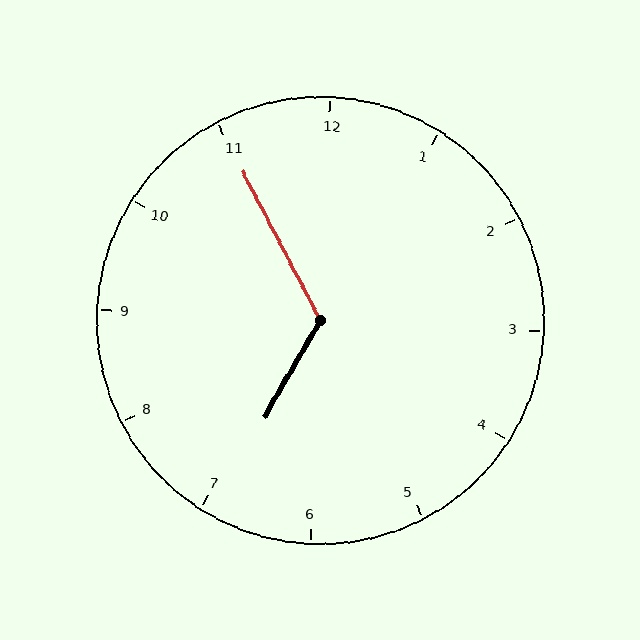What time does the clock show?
6:55.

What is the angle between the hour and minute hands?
Approximately 122 degrees.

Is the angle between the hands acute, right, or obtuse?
It is obtuse.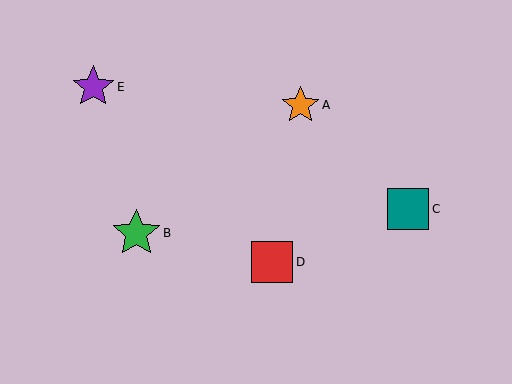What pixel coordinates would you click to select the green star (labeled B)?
Click at (136, 233) to select the green star B.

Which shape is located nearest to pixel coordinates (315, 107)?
The orange star (labeled A) at (300, 105) is nearest to that location.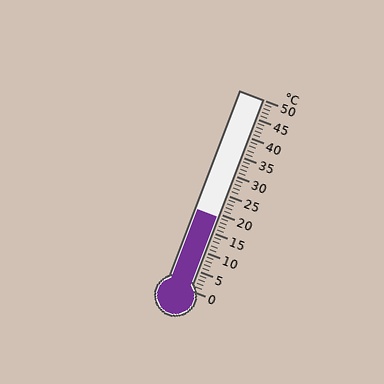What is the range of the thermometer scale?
The thermometer scale ranges from 0°C to 50°C.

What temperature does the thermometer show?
The thermometer shows approximately 19°C.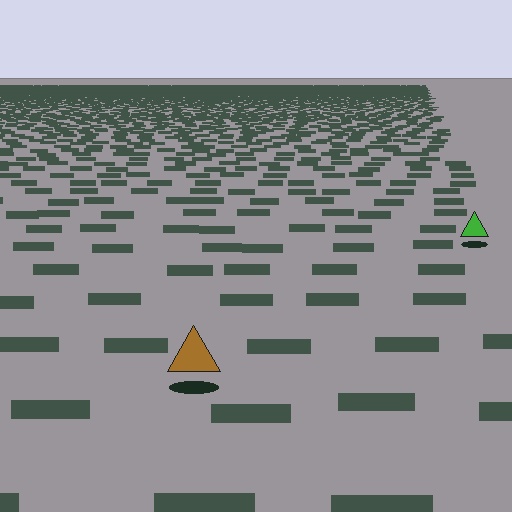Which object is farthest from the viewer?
The green triangle is farthest from the viewer. It appears smaller and the ground texture around it is denser.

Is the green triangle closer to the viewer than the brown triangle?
No. The brown triangle is closer — you can tell from the texture gradient: the ground texture is coarser near it.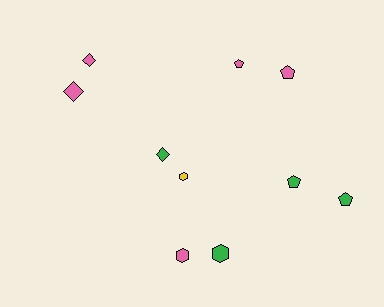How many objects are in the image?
There are 10 objects.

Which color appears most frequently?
Pink, with 5 objects.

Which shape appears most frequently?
Pentagon, with 4 objects.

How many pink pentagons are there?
There are 2 pink pentagons.